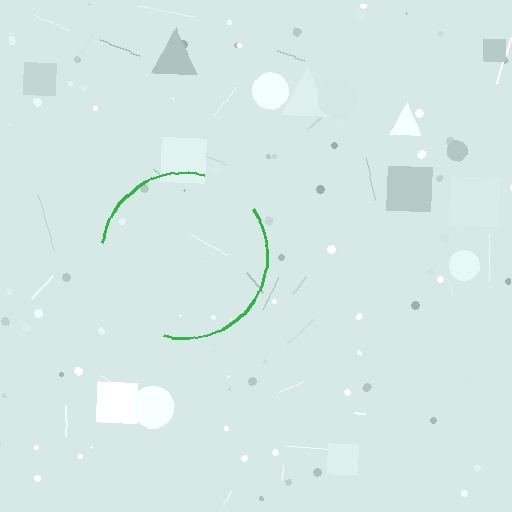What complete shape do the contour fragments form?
The contour fragments form a circle.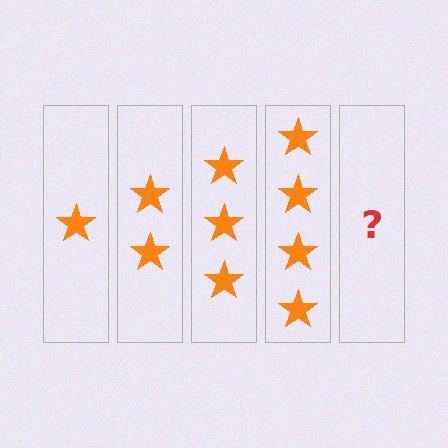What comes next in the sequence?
The next element should be 5 stars.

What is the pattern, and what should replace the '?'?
The pattern is that each step adds one more star. The '?' should be 5 stars.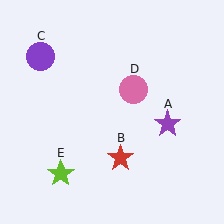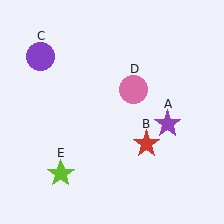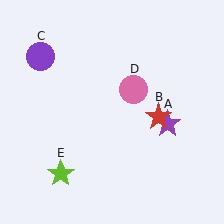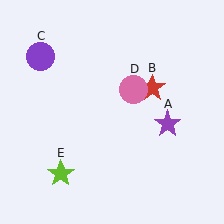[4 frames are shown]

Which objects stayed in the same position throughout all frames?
Purple star (object A) and purple circle (object C) and pink circle (object D) and lime star (object E) remained stationary.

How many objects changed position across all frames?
1 object changed position: red star (object B).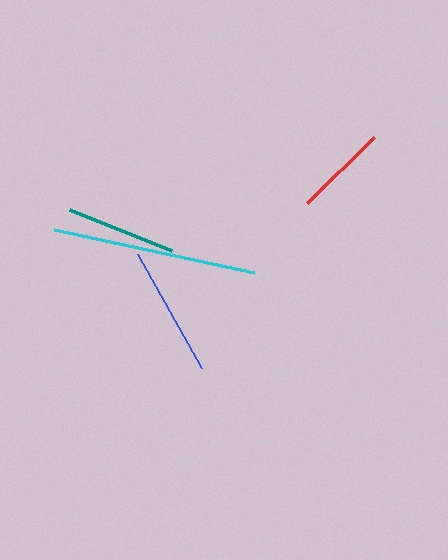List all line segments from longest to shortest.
From longest to shortest: cyan, blue, teal, red.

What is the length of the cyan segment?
The cyan segment is approximately 205 pixels long.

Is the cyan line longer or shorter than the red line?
The cyan line is longer than the red line.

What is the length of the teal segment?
The teal segment is approximately 110 pixels long.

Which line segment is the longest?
The cyan line is the longest at approximately 205 pixels.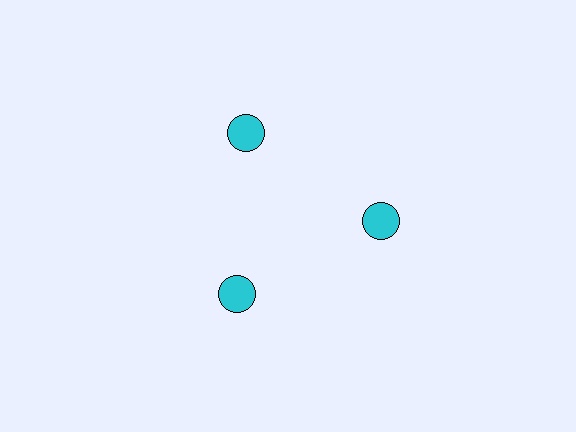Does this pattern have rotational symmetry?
Yes, this pattern has 3-fold rotational symmetry. It looks the same after rotating 120 degrees around the center.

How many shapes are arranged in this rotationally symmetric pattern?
There are 3 shapes, arranged in 3 groups of 1.